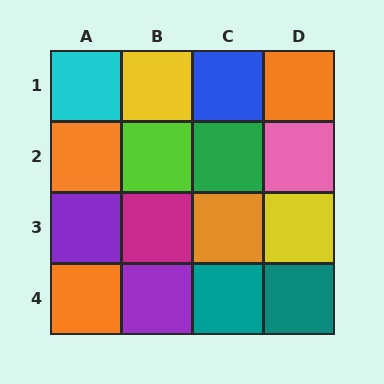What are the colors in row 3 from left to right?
Purple, magenta, orange, yellow.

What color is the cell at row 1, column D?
Orange.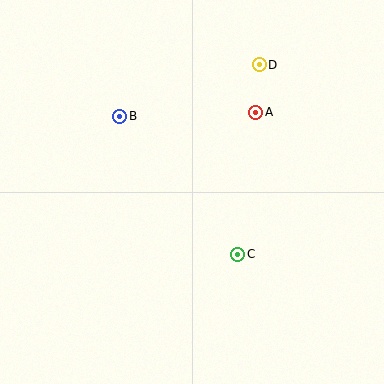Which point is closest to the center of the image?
Point C at (238, 254) is closest to the center.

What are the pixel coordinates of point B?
Point B is at (120, 116).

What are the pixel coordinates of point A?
Point A is at (256, 112).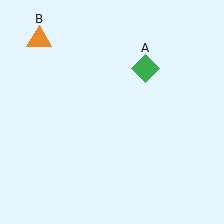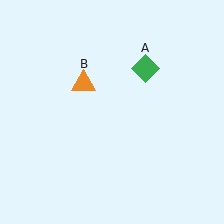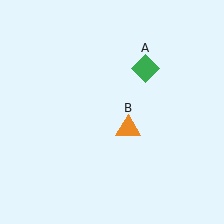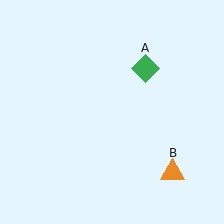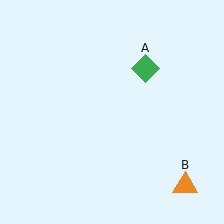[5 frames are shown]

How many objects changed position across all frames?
1 object changed position: orange triangle (object B).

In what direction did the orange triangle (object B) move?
The orange triangle (object B) moved down and to the right.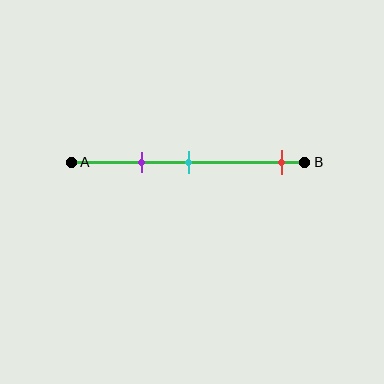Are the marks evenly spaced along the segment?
No, the marks are not evenly spaced.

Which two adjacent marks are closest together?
The purple and cyan marks are the closest adjacent pair.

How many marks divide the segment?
There are 3 marks dividing the segment.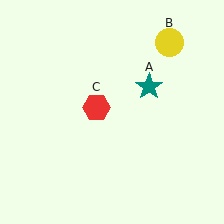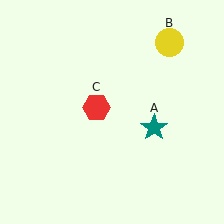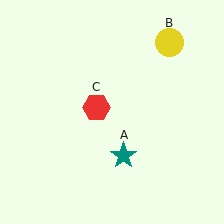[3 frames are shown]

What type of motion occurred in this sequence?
The teal star (object A) rotated clockwise around the center of the scene.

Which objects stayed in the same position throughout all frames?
Yellow circle (object B) and red hexagon (object C) remained stationary.